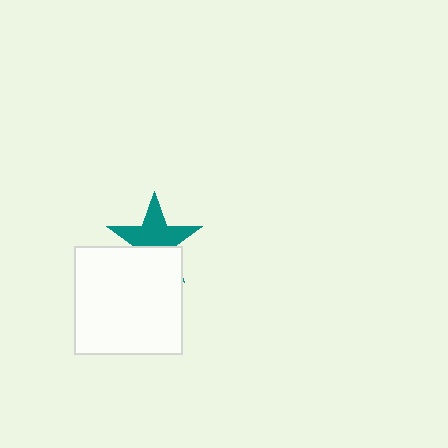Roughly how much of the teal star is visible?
About half of it is visible (roughly 61%).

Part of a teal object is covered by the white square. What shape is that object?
It is a star.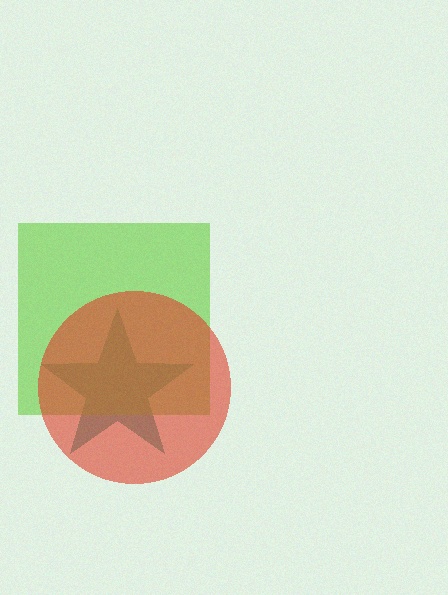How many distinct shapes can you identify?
There are 3 distinct shapes: a teal star, a lime square, a red circle.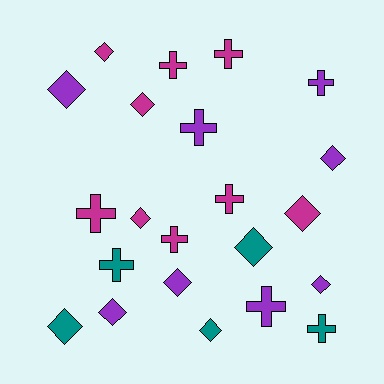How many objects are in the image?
There are 22 objects.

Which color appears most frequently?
Magenta, with 9 objects.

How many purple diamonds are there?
There are 5 purple diamonds.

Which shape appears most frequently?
Diamond, with 12 objects.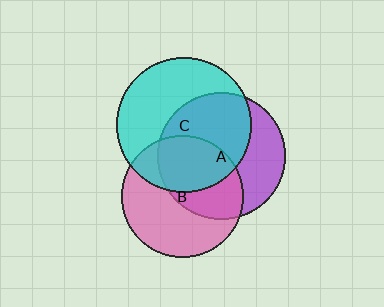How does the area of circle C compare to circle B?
Approximately 1.2 times.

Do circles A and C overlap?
Yes.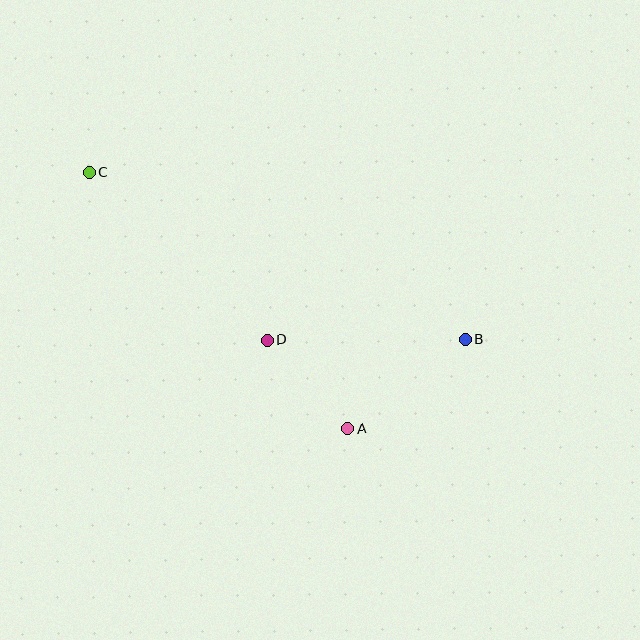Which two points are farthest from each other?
Points B and C are farthest from each other.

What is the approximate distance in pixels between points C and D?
The distance between C and D is approximately 245 pixels.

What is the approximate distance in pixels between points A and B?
The distance between A and B is approximately 147 pixels.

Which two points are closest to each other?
Points A and D are closest to each other.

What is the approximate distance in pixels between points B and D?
The distance between B and D is approximately 198 pixels.